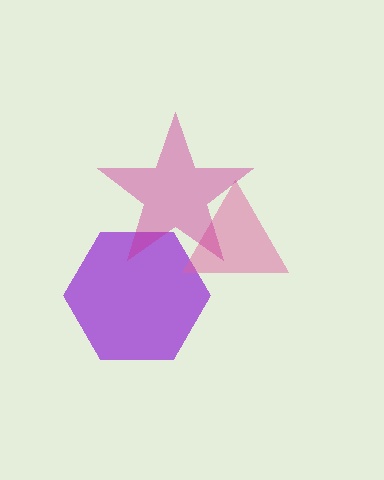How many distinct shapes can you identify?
There are 3 distinct shapes: a purple hexagon, a pink triangle, a magenta star.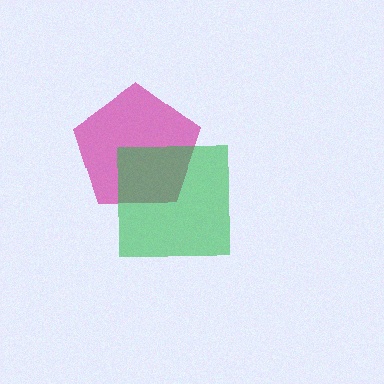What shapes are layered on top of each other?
The layered shapes are: a magenta pentagon, a green square.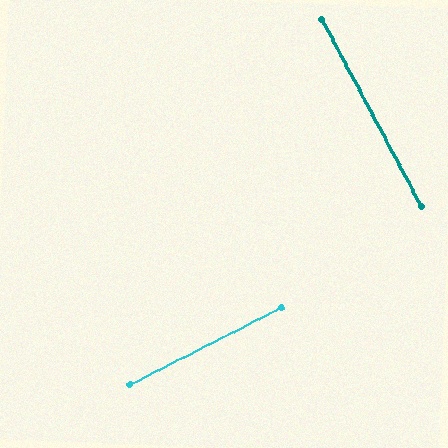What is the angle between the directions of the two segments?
Approximately 89 degrees.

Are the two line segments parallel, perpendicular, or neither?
Perpendicular — they meet at approximately 89°.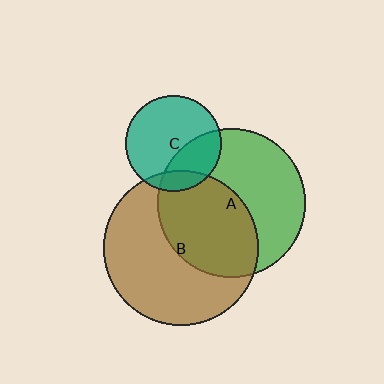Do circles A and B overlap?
Yes.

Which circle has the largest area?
Circle B (brown).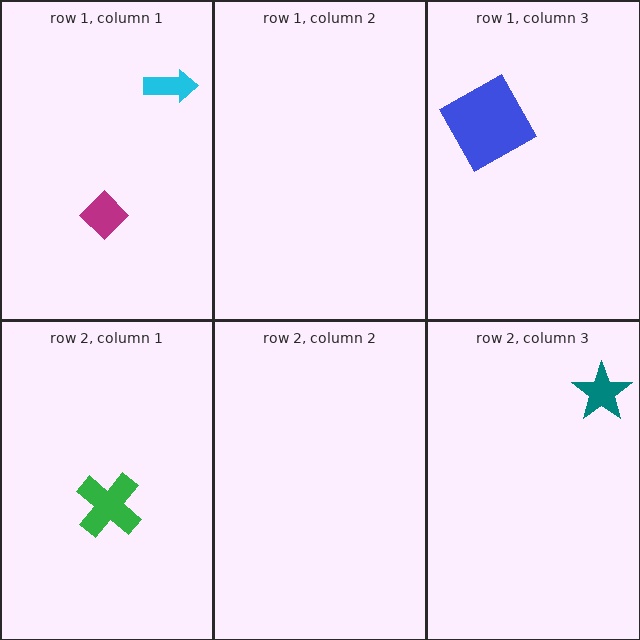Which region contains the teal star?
The row 2, column 3 region.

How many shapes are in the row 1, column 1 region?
2.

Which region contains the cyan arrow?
The row 1, column 1 region.